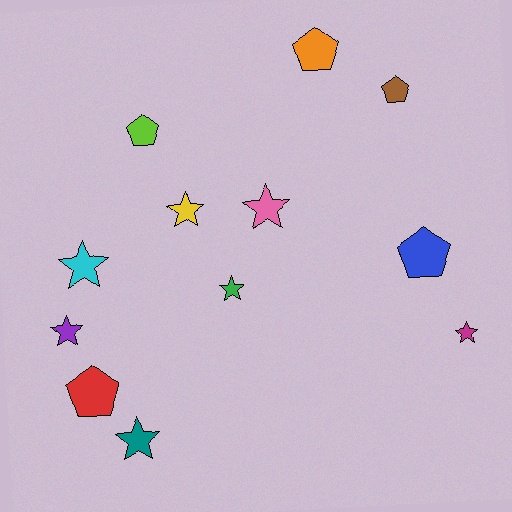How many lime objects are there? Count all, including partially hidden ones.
There is 1 lime object.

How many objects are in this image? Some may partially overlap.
There are 12 objects.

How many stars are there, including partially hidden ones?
There are 7 stars.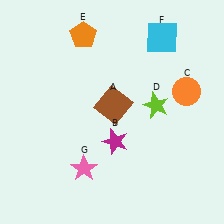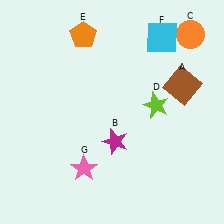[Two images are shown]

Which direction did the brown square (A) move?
The brown square (A) moved right.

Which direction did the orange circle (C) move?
The orange circle (C) moved up.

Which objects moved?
The objects that moved are: the brown square (A), the orange circle (C).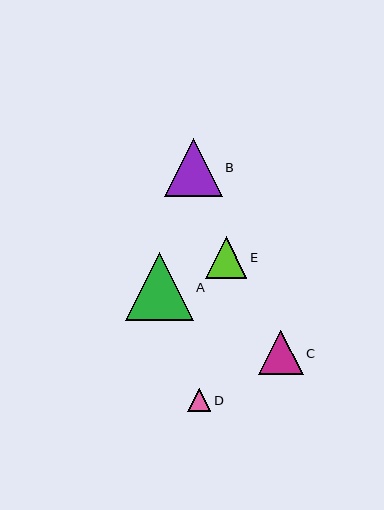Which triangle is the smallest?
Triangle D is the smallest with a size of approximately 23 pixels.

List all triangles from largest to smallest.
From largest to smallest: A, B, C, E, D.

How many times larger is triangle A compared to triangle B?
Triangle A is approximately 1.2 times the size of triangle B.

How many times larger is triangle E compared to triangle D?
Triangle E is approximately 1.8 times the size of triangle D.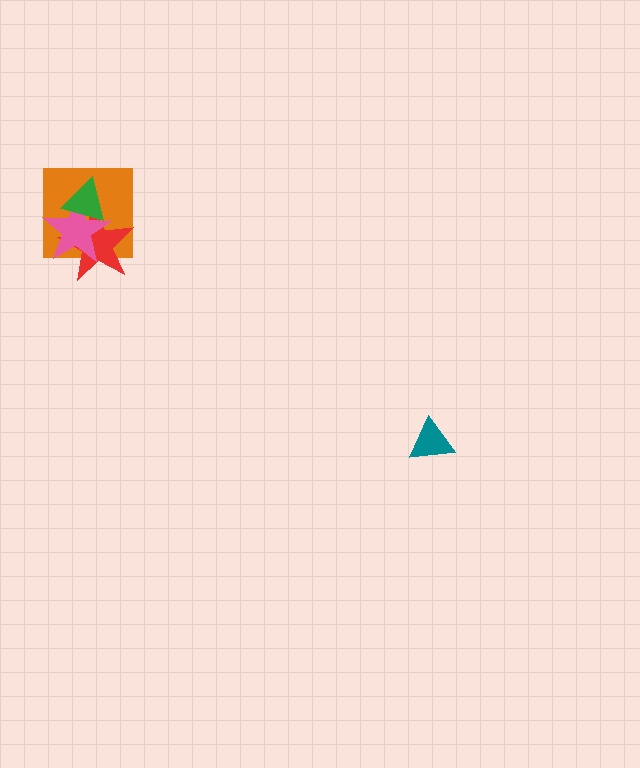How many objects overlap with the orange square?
3 objects overlap with the orange square.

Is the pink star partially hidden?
Yes, it is partially covered by another shape.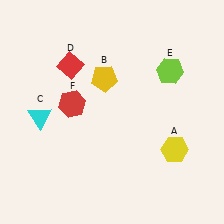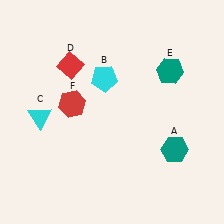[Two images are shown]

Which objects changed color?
A changed from yellow to teal. B changed from yellow to cyan. E changed from lime to teal.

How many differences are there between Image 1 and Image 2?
There are 3 differences between the two images.